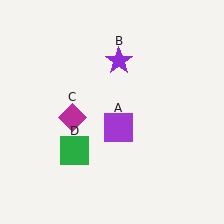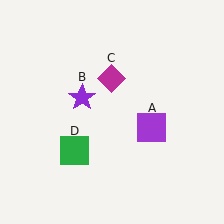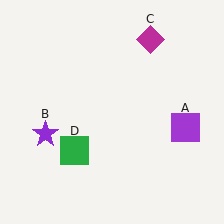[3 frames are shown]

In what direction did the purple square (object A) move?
The purple square (object A) moved right.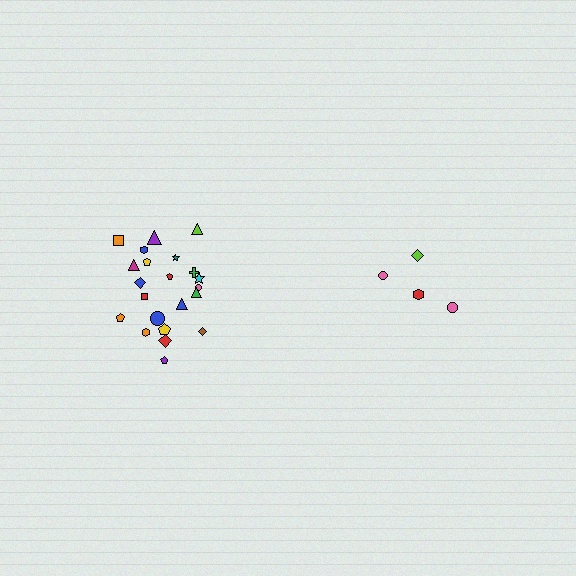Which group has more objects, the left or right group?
The left group.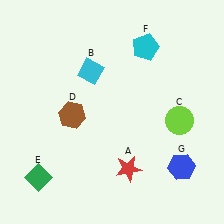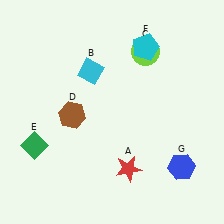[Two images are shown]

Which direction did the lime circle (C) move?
The lime circle (C) moved up.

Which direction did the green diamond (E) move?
The green diamond (E) moved up.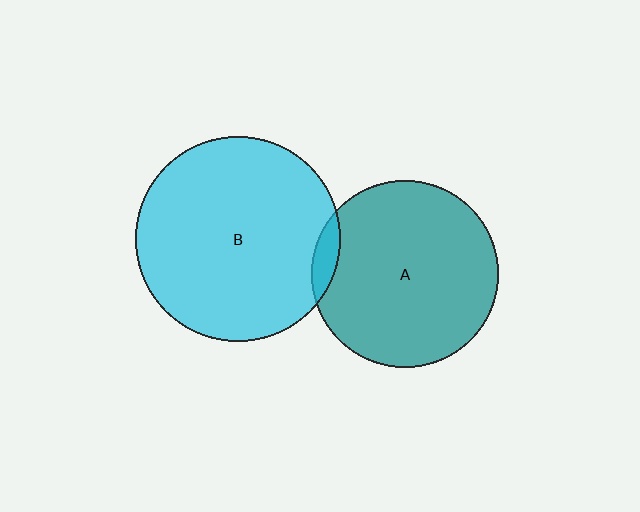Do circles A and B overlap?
Yes.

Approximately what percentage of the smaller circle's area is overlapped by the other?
Approximately 5%.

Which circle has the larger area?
Circle B (cyan).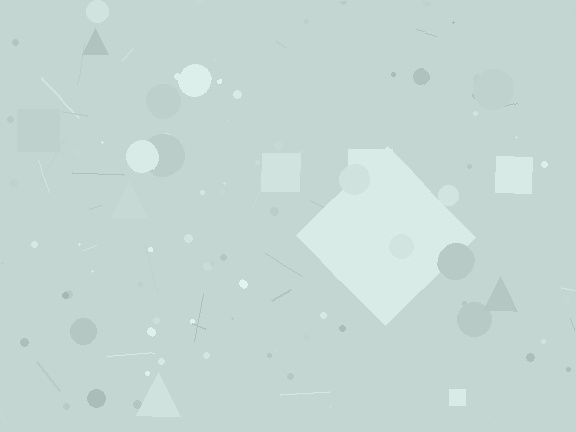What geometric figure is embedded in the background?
A diamond is embedded in the background.